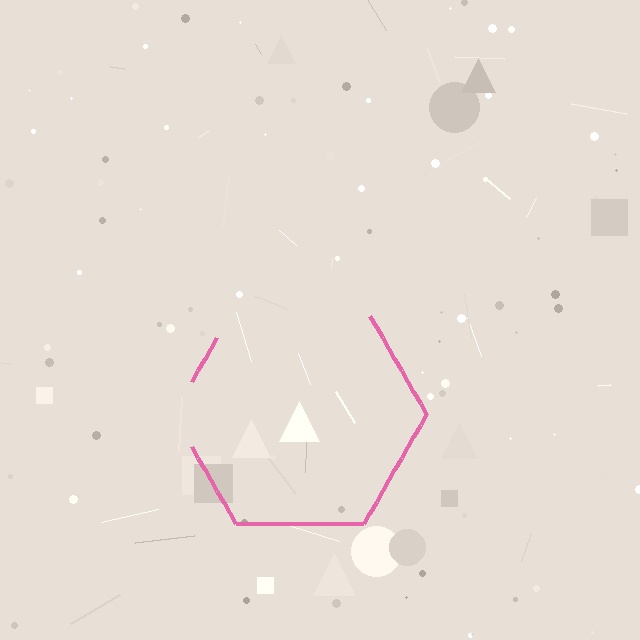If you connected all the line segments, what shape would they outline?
They would outline a hexagon.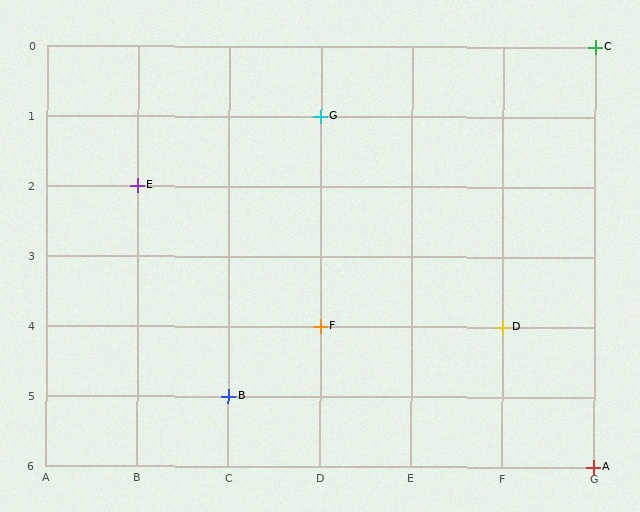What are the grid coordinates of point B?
Point B is at grid coordinates (C, 5).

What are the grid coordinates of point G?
Point G is at grid coordinates (D, 1).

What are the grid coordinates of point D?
Point D is at grid coordinates (F, 4).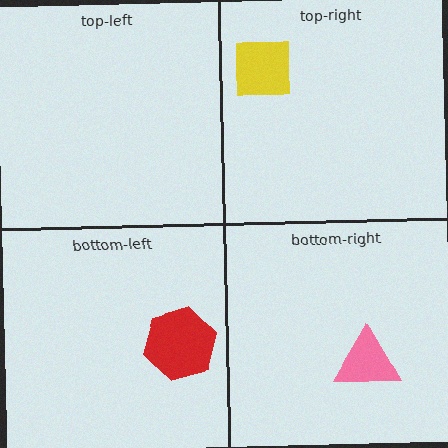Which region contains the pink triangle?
The bottom-right region.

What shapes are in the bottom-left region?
The red hexagon.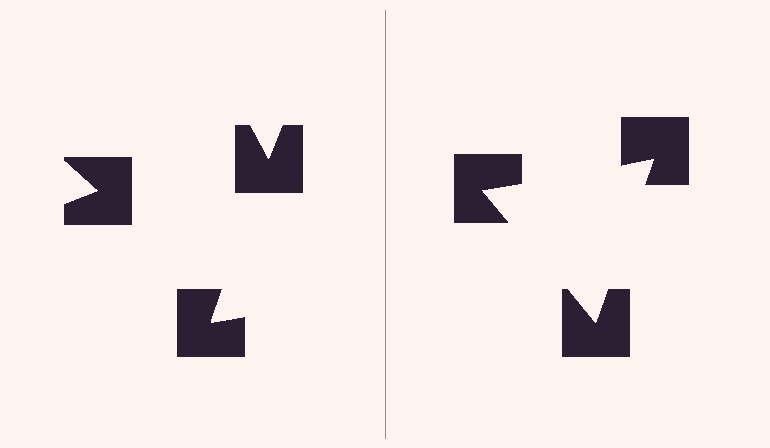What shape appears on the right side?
An illusory triangle.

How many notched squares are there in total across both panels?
6 — 3 on each side.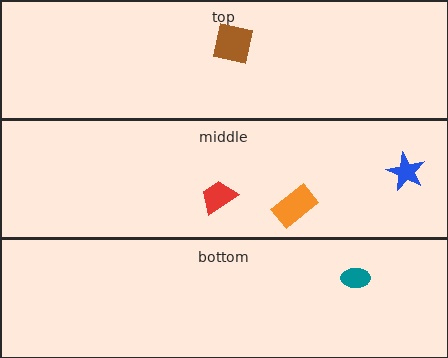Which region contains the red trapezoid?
The middle region.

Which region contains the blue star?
The middle region.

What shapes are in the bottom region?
The teal ellipse.